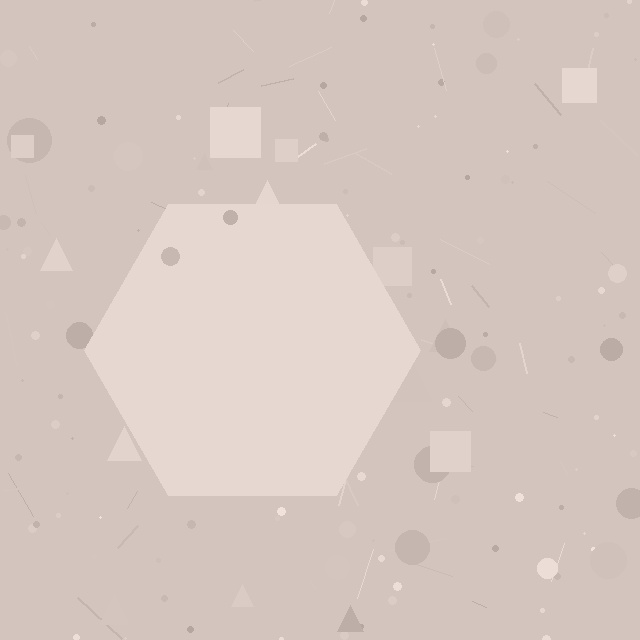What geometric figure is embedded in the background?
A hexagon is embedded in the background.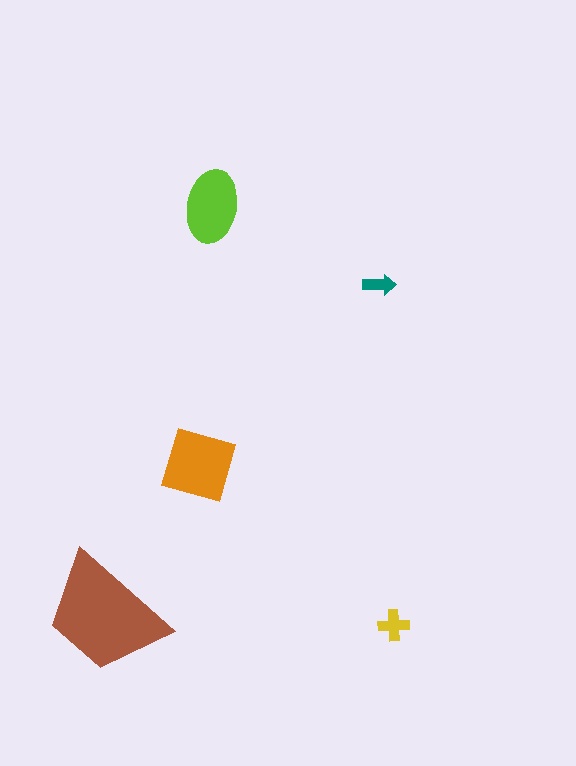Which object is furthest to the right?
The yellow cross is rightmost.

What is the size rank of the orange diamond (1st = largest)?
2nd.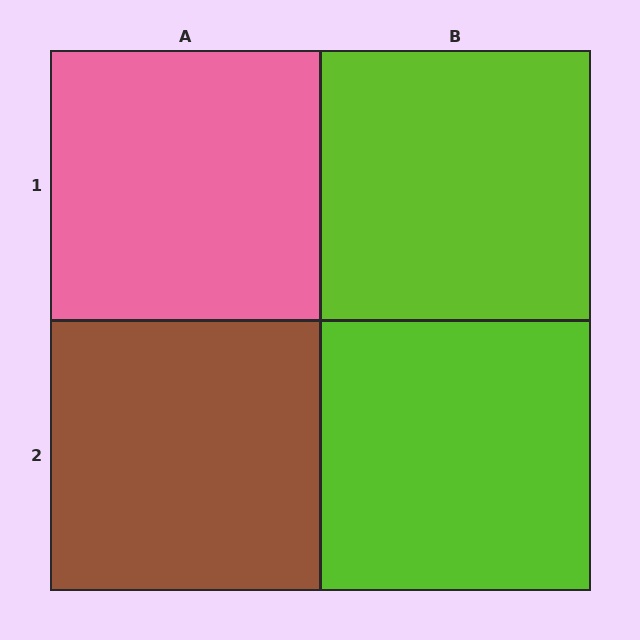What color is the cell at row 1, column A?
Pink.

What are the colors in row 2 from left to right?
Brown, lime.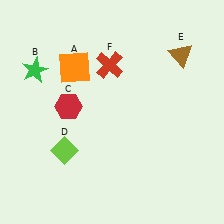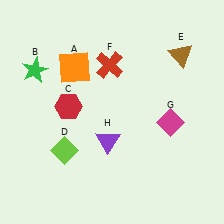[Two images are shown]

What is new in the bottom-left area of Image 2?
A purple triangle (H) was added in the bottom-left area of Image 2.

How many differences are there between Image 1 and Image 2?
There are 2 differences between the two images.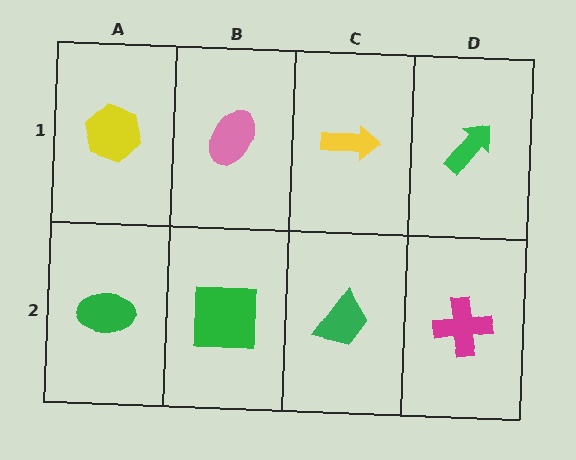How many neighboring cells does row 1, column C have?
3.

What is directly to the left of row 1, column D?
A yellow arrow.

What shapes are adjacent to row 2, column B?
A pink ellipse (row 1, column B), a green ellipse (row 2, column A), a green trapezoid (row 2, column C).